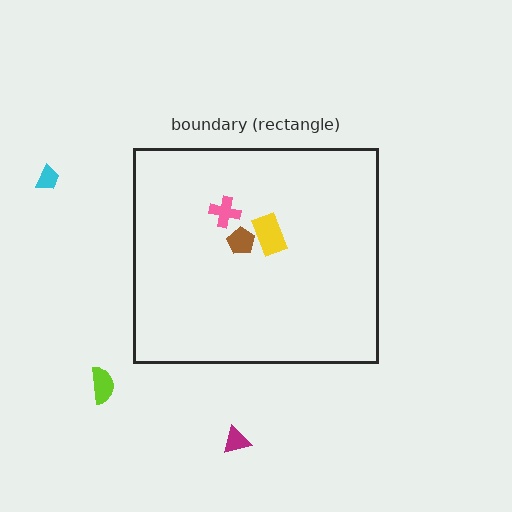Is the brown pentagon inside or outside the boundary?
Inside.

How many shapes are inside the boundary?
3 inside, 3 outside.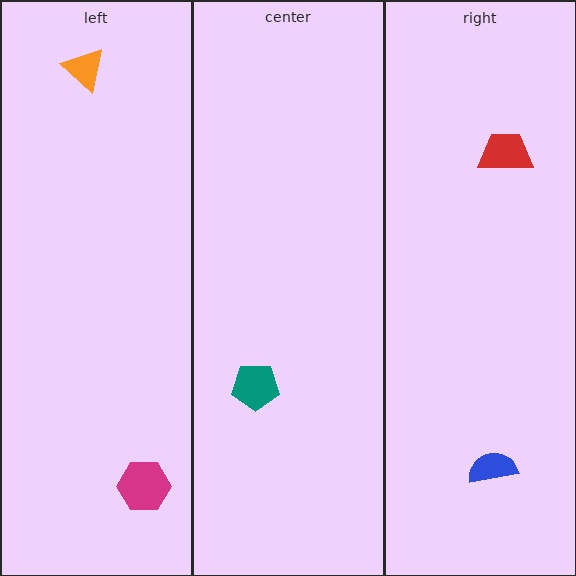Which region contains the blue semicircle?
The right region.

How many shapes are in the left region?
2.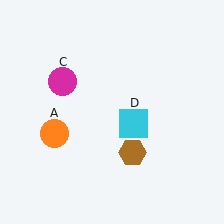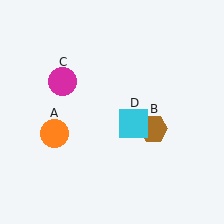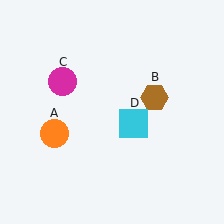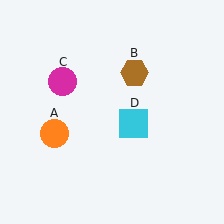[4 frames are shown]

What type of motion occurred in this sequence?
The brown hexagon (object B) rotated counterclockwise around the center of the scene.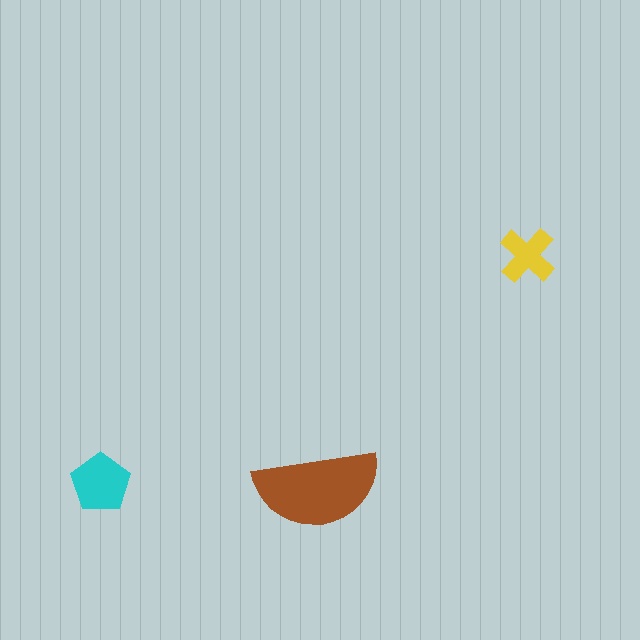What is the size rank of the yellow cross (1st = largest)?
3rd.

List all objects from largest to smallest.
The brown semicircle, the cyan pentagon, the yellow cross.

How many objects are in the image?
There are 3 objects in the image.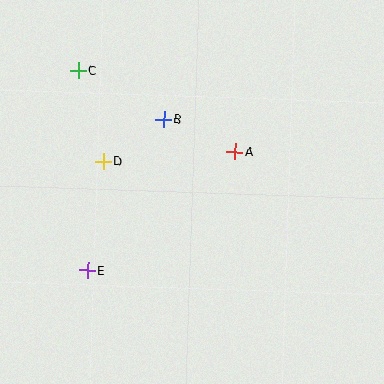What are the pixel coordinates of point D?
Point D is at (103, 161).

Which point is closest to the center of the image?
Point A at (235, 152) is closest to the center.